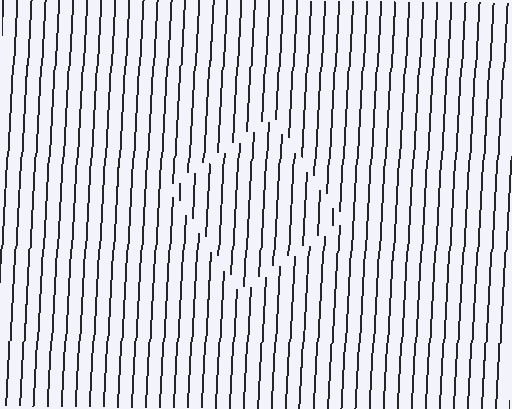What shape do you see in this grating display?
An illusory square. The interior of the shape contains the same grating, shifted by half a period — the contour is defined by the phase discontinuity where line-ends from the inner and outer gratings abut.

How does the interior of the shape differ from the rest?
The interior of the shape contains the same grating, shifted by half a period — the contour is defined by the phase discontinuity where line-ends from the inner and outer gratings abut.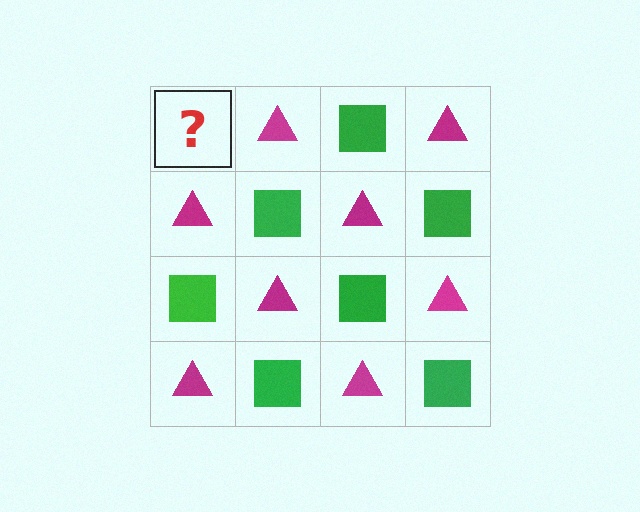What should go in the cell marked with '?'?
The missing cell should contain a green square.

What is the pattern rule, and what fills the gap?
The rule is that it alternates green square and magenta triangle in a checkerboard pattern. The gap should be filled with a green square.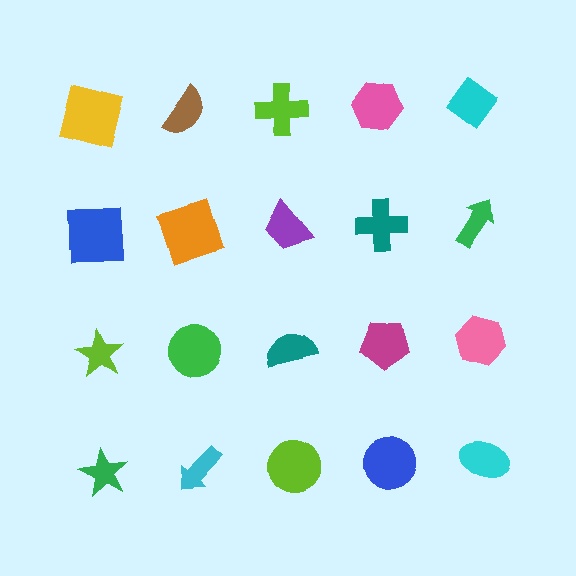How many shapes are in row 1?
5 shapes.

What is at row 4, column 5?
A cyan ellipse.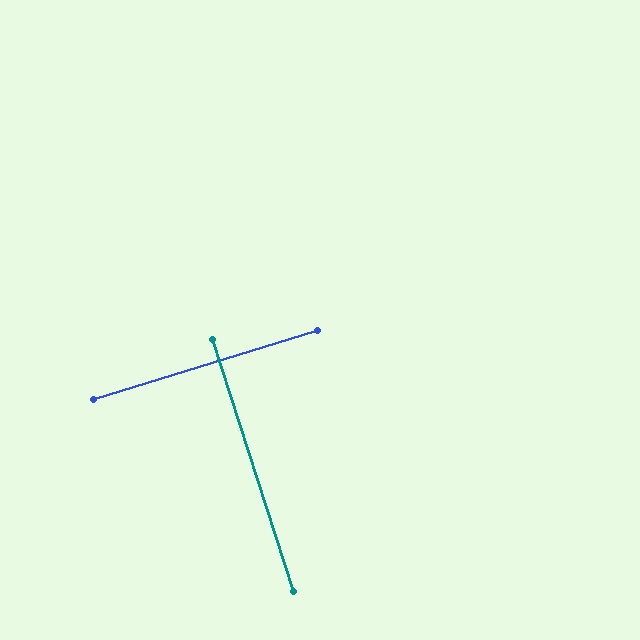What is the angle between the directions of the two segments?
Approximately 89 degrees.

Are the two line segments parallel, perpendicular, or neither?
Perpendicular — they meet at approximately 89°.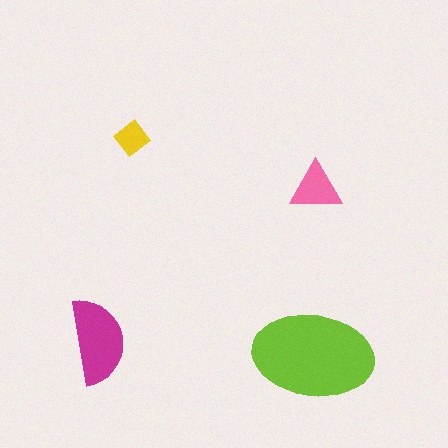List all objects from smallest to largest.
The yellow diamond, the pink triangle, the magenta semicircle, the lime ellipse.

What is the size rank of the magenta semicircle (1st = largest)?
2nd.